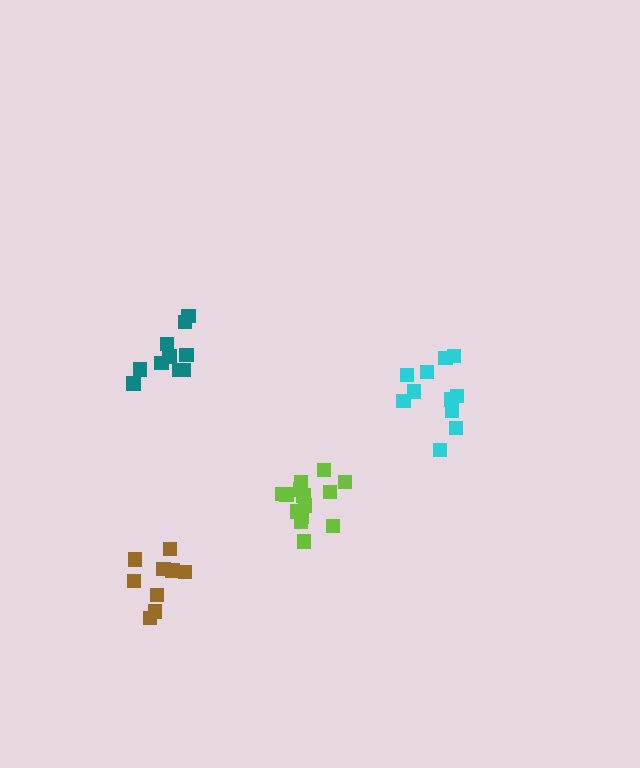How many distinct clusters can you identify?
There are 4 distinct clusters.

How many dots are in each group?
Group 1: 10 dots, Group 2: 11 dots, Group 3: 9 dots, Group 4: 14 dots (44 total).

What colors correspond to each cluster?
The clusters are colored: teal, cyan, brown, lime.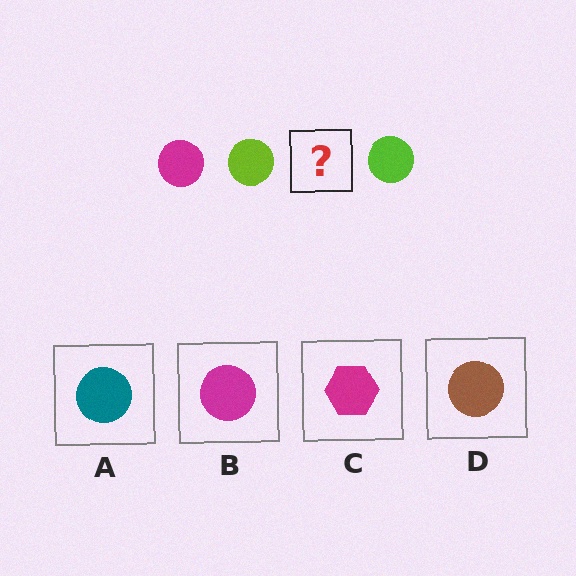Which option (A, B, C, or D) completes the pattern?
B.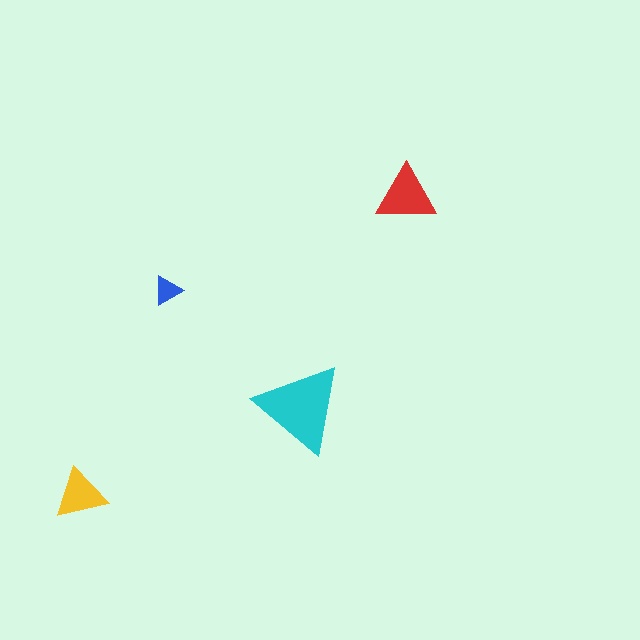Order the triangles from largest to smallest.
the cyan one, the red one, the yellow one, the blue one.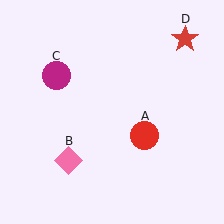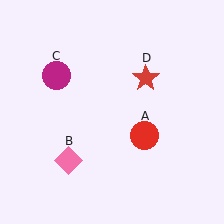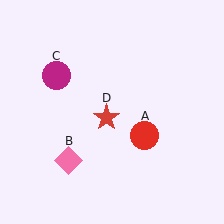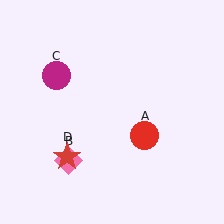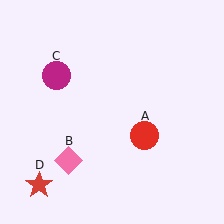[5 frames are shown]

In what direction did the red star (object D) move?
The red star (object D) moved down and to the left.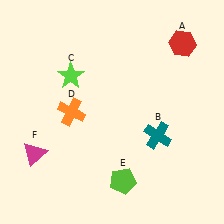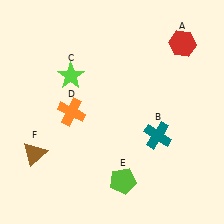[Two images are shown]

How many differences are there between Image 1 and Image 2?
There is 1 difference between the two images.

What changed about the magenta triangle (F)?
In Image 1, F is magenta. In Image 2, it changed to brown.